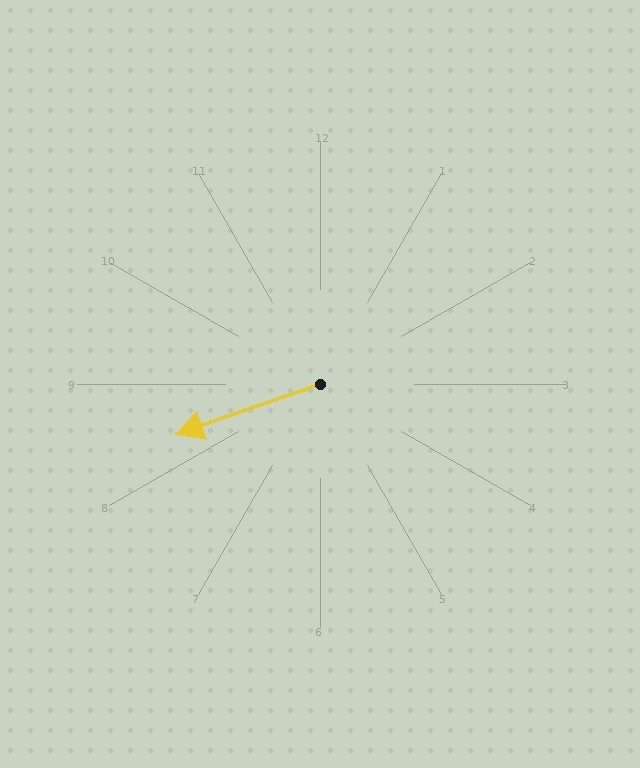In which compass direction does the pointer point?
West.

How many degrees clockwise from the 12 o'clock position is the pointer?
Approximately 251 degrees.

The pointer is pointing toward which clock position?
Roughly 8 o'clock.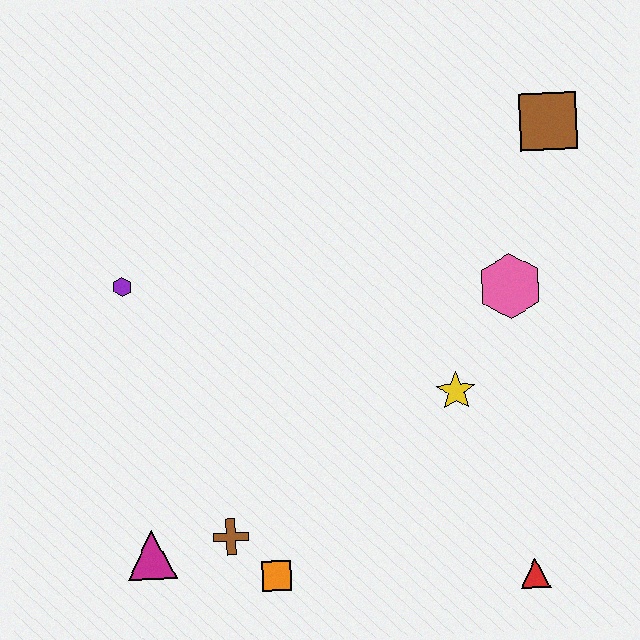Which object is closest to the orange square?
The brown cross is closest to the orange square.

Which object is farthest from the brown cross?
The brown square is farthest from the brown cross.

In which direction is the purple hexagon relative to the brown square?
The purple hexagon is to the left of the brown square.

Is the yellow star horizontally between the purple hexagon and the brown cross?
No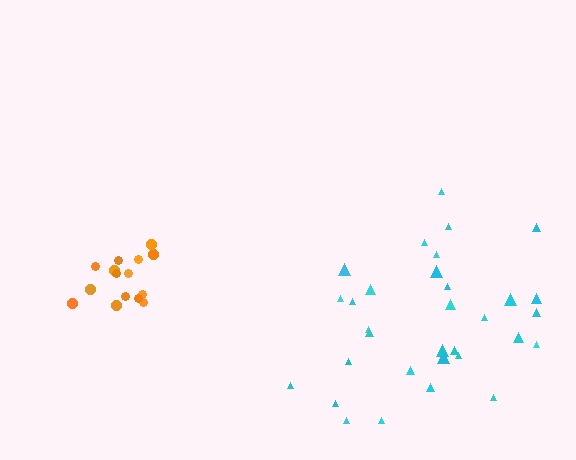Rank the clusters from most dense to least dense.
orange, cyan.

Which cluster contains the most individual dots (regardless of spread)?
Cyan (32).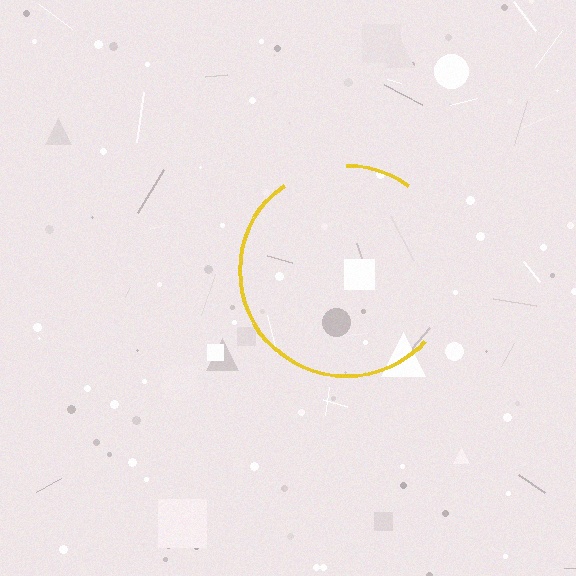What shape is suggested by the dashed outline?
The dashed outline suggests a circle.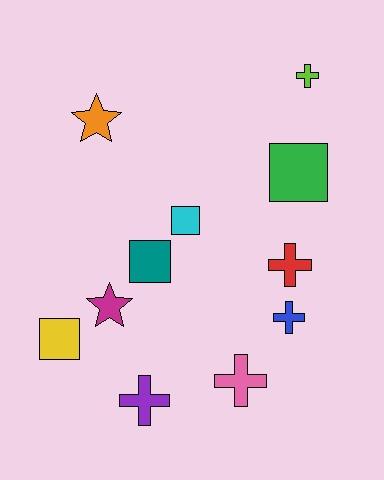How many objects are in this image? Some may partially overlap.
There are 11 objects.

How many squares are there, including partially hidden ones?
There are 4 squares.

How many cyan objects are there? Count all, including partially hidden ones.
There is 1 cyan object.